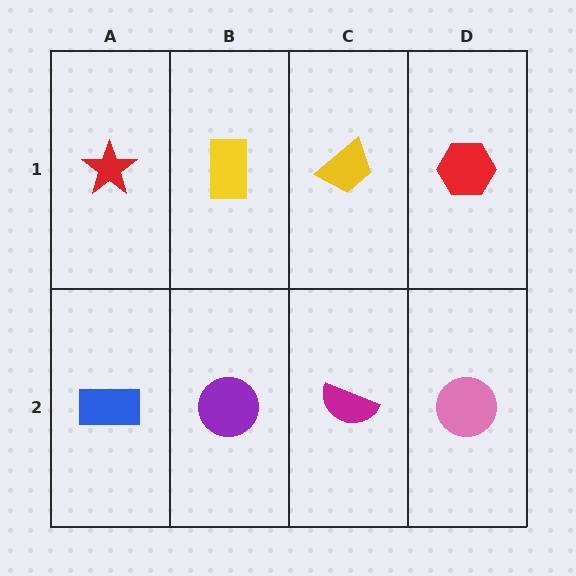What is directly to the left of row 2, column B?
A blue rectangle.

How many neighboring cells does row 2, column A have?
2.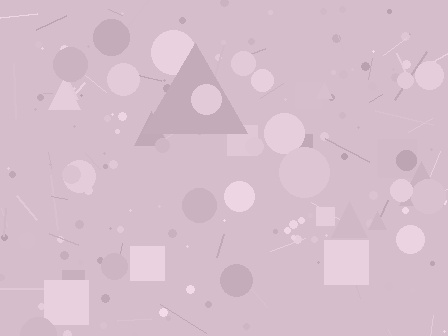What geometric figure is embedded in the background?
A triangle is embedded in the background.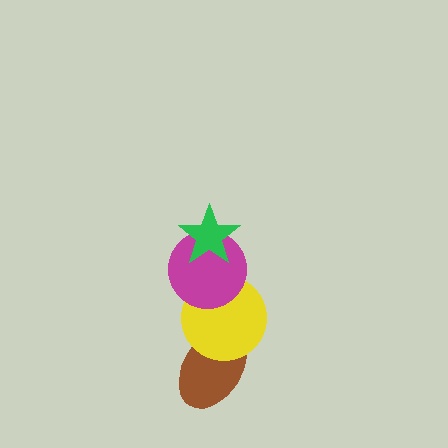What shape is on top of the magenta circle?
The green star is on top of the magenta circle.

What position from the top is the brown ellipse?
The brown ellipse is 4th from the top.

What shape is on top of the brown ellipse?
The yellow circle is on top of the brown ellipse.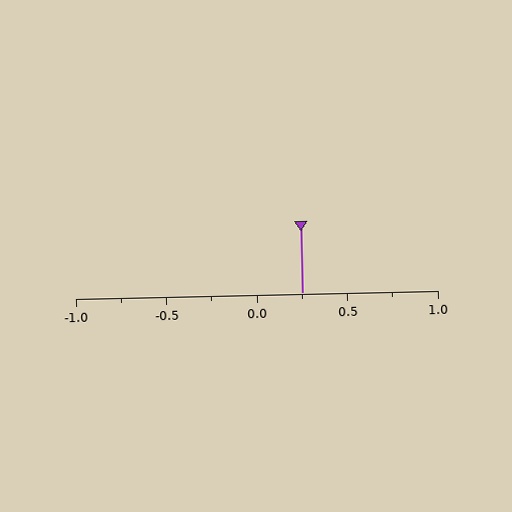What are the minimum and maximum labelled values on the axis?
The axis runs from -1.0 to 1.0.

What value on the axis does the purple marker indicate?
The marker indicates approximately 0.25.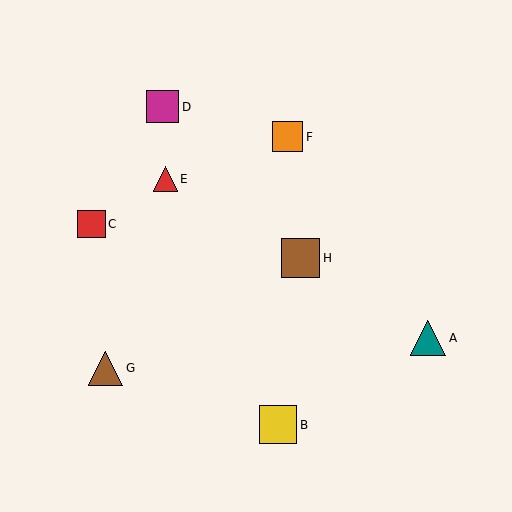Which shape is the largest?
The brown square (labeled H) is the largest.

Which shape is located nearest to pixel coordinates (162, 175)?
The red triangle (labeled E) at (165, 179) is nearest to that location.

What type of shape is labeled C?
Shape C is a red square.